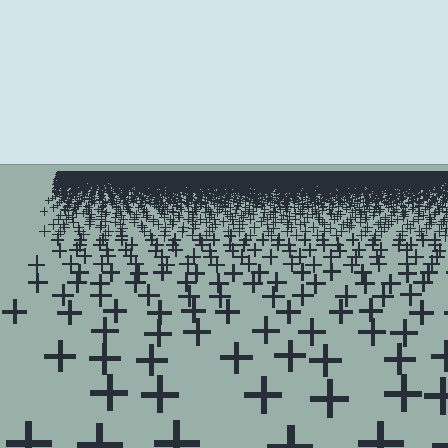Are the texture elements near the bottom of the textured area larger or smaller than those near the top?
Larger. Near the bottom, elements are closer to the viewer and appear at a bigger on-screen size.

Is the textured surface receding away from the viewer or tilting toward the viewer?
The surface is receding away from the viewer. Texture elements get smaller and denser toward the top.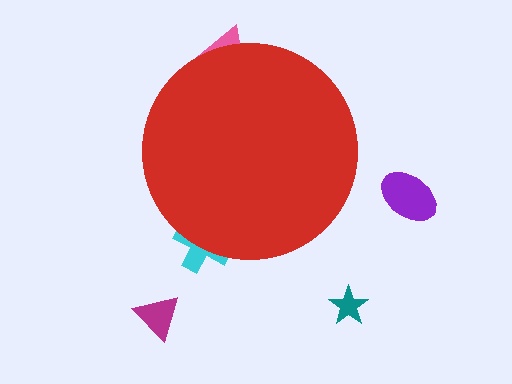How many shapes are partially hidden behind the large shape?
2 shapes are partially hidden.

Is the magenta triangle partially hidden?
No, the magenta triangle is fully visible.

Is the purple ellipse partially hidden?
No, the purple ellipse is fully visible.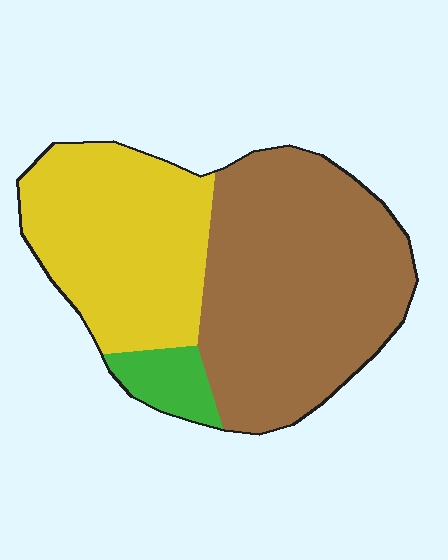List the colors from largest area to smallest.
From largest to smallest: brown, yellow, green.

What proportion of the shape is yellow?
Yellow takes up between a quarter and a half of the shape.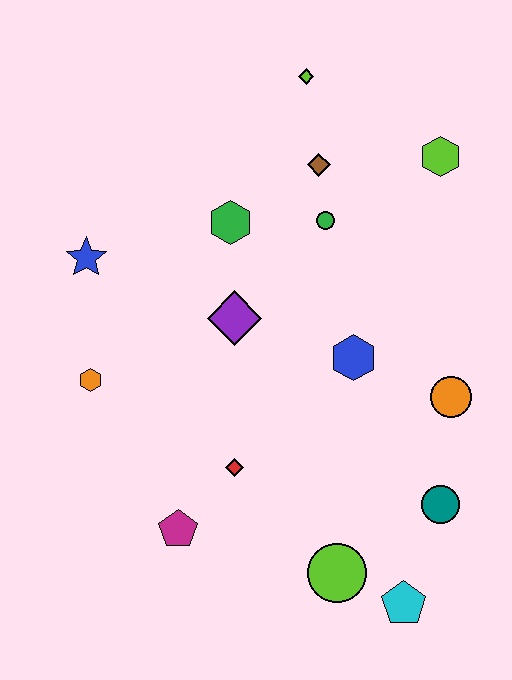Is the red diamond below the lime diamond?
Yes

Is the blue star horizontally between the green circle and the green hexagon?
No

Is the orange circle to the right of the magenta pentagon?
Yes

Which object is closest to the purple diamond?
The green hexagon is closest to the purple diamond.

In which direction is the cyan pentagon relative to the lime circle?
The cyan pentagon is to the right of the lime circle.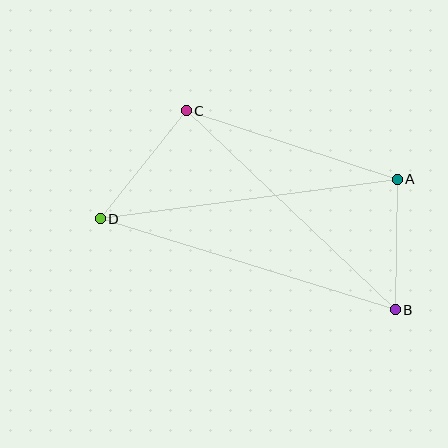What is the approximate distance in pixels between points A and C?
The distance between A and C is approximately 222 pixels.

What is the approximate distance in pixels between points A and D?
The distance between A and D is approximately 300 pixels.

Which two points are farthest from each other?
Points B and D are farthest from each other.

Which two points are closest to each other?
Points A and B are closest to each other.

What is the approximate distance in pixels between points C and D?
The distance between C and D is approximately 138 pixels.